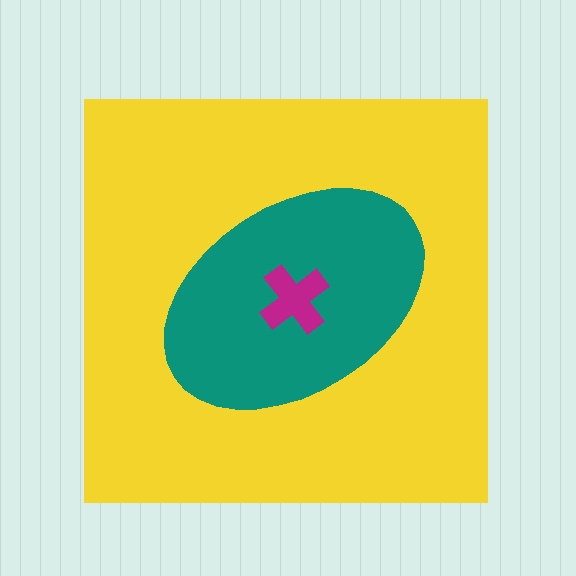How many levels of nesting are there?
3.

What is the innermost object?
The magenta cross.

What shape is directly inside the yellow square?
The teal ellipse.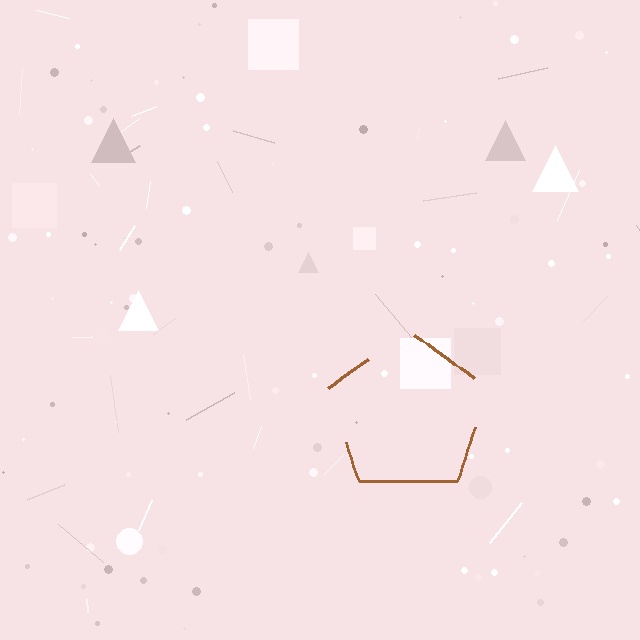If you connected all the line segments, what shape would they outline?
They would outline a pentagon.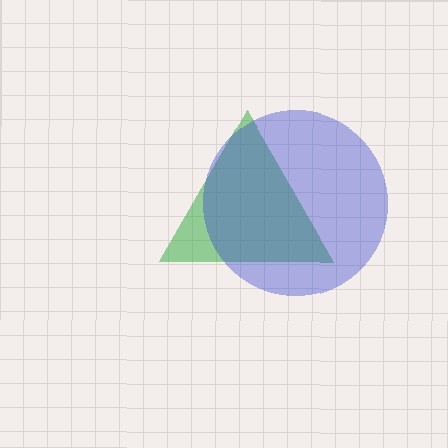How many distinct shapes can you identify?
There are 2 distinct shapes: a green triangle, a blue circle.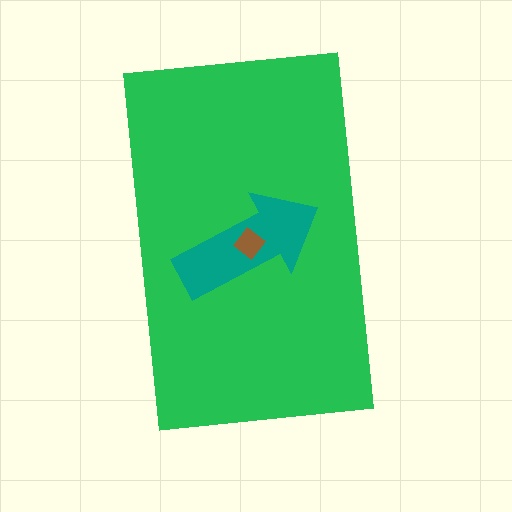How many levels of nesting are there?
3.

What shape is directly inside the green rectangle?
The teal arrow.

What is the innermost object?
The brown diamond.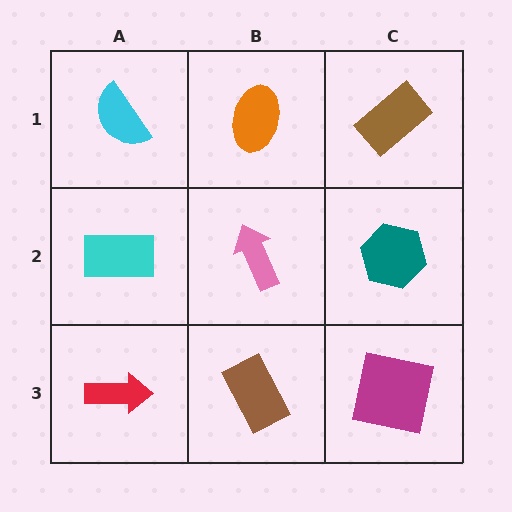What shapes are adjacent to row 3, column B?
A pink arrow (row 2, column B), a red arrow (row 3, column A), a magenta square (row 3, column C).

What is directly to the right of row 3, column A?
A brown rectangle.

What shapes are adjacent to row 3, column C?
A teal hexagon (row 2, column C), a brown rectangle (row 3, column B).